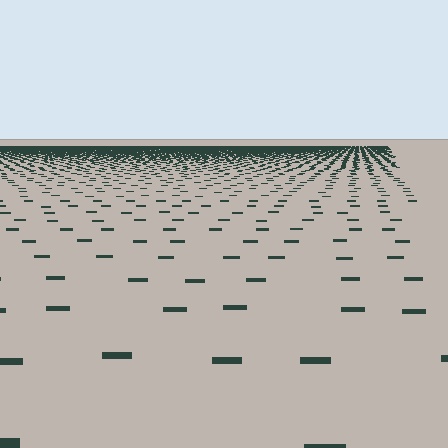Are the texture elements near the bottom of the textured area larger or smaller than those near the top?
Larger. Near the bottom, elements are closer to the viewer and appear at a bigger on-screen size.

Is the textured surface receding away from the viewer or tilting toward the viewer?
The surface is receding away from the viewer. Texture elements get smaller and denser toward the top.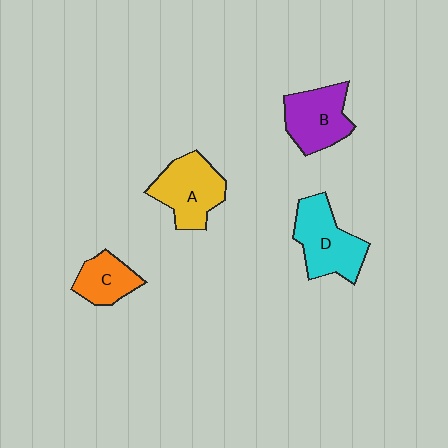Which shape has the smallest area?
Shape C (orange).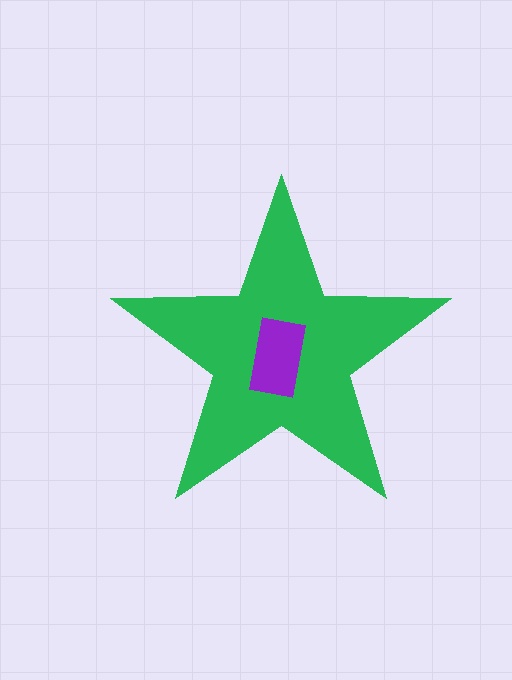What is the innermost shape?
The purple rectangle.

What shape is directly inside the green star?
The purple rectangle.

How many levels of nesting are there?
2.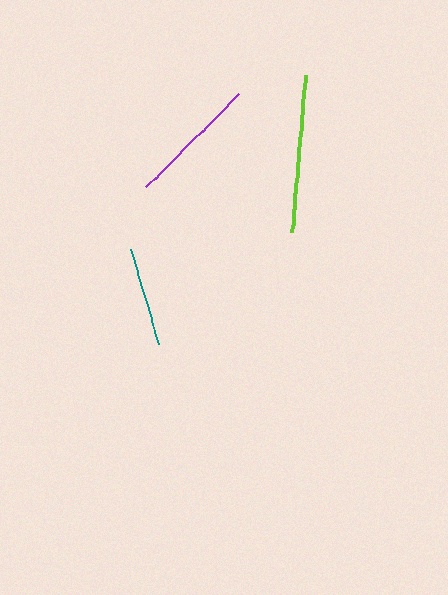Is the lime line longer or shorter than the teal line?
The lime line is longer than the teal line.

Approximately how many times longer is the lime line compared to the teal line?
The lime line is approximately 1.6 times the length of the teal line.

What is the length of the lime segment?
The lime segment is approximately 158 pixels long.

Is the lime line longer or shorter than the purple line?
The lime line is longer than the purple line.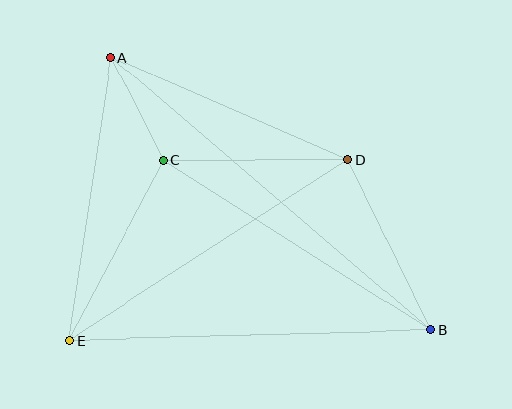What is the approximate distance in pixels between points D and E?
The distance between D and E is approximately 332 pixels.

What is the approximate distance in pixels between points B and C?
The distance between B and C is approximately 317 pixels.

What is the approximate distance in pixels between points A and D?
The distance between A and D is approximately 258 pixels.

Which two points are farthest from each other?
Points A and B are farthest from each other.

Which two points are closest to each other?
Points A and C are closest to each other.